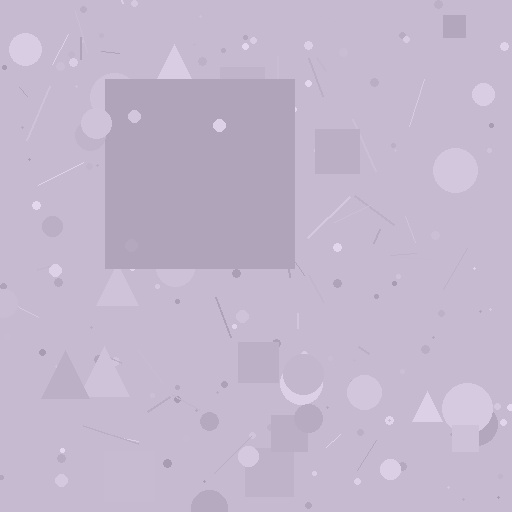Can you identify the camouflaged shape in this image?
The camouflaged shape is a square.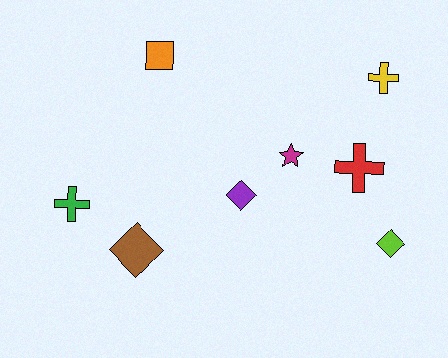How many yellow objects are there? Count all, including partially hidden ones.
There is 1 yellow object.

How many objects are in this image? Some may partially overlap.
There are 8 objects.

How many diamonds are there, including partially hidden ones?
There are 3 diamonds.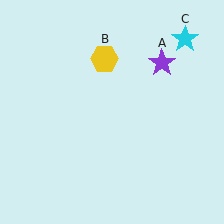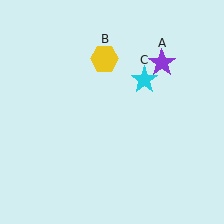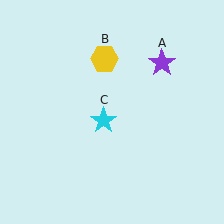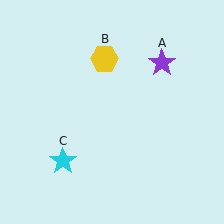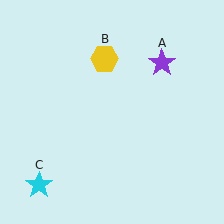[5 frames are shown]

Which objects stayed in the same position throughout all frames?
Purple star (object A) and yellow hexagon (object B) remained stationary.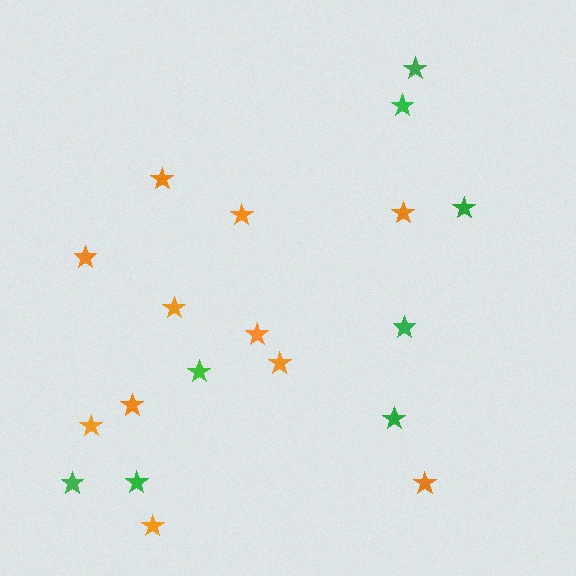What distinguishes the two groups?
There are 2 groups: one group of green stars (8) and one group of orange stars (11).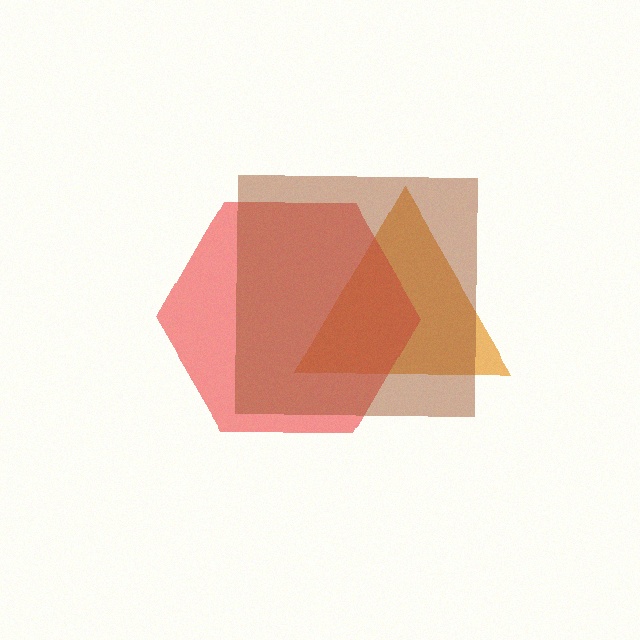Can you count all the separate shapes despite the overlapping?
Yes, there are 3 separate shapes.